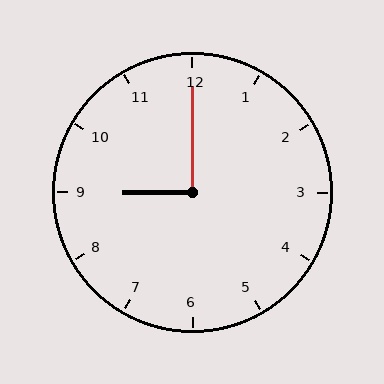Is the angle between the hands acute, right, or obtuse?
It is right.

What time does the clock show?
9:00.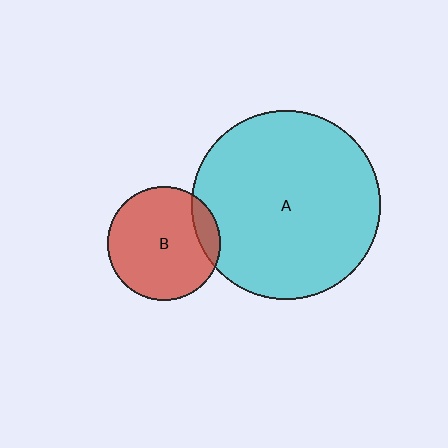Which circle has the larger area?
Circle A (cyan).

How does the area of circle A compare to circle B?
Approximately 2.8 times.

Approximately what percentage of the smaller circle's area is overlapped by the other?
Approximately 15%.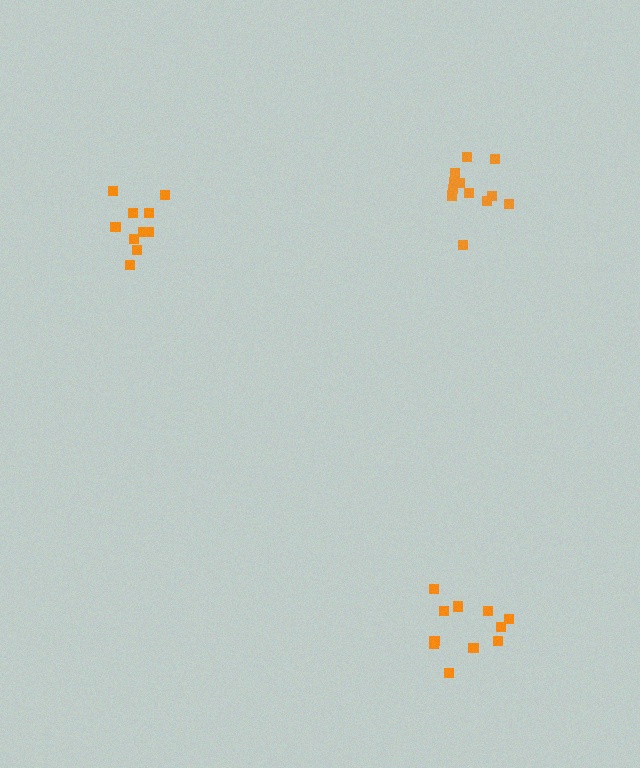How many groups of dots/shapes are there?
There are 3 groups.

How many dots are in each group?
Group 1: 12 dots, Group 2: 10 dots, Group 3: 11 dots (33 total).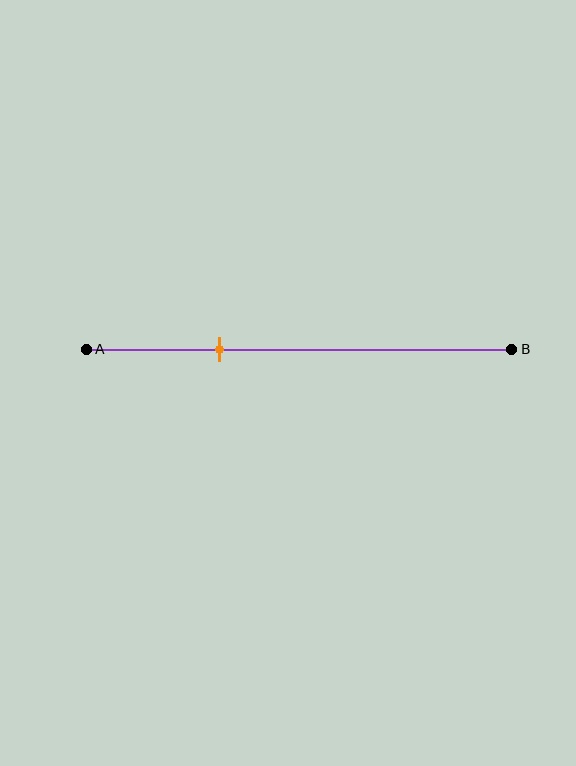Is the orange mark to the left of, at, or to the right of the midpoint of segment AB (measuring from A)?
The orange mark is to the left of the midpoint of segment AB.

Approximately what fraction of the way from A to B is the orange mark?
The orange mark is approximately 30% of the way from A to B.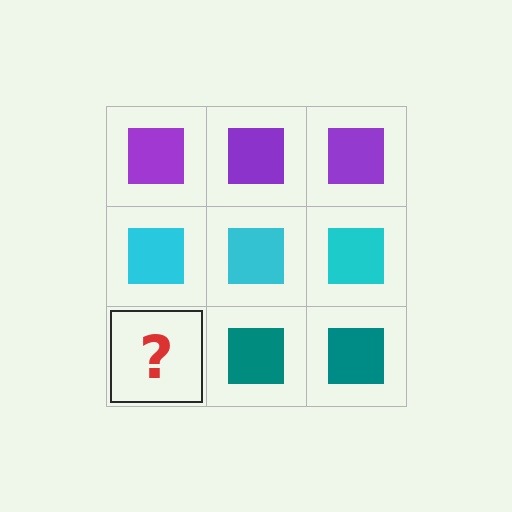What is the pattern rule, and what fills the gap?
The rule is that each row has a consistent color. The gap should be filled with a teal square.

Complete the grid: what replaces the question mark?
The question mark should be replaced with a teal square.